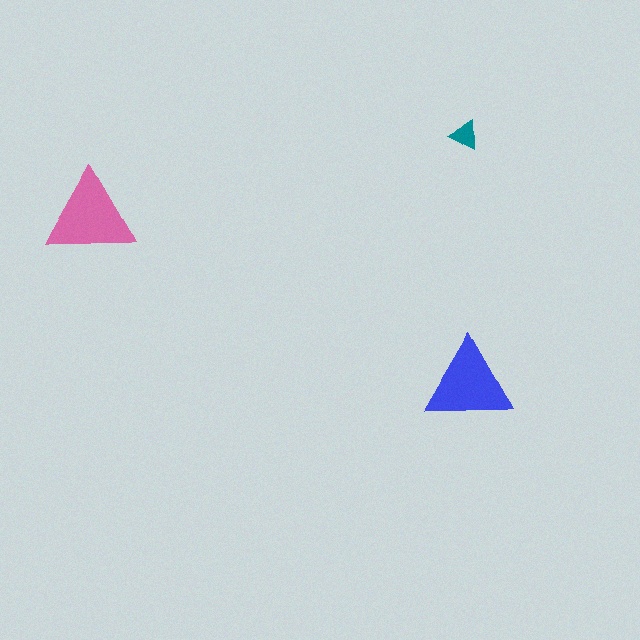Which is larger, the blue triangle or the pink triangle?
The pink one.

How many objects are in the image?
There are 3 objects in the image.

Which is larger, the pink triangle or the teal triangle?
The pink one.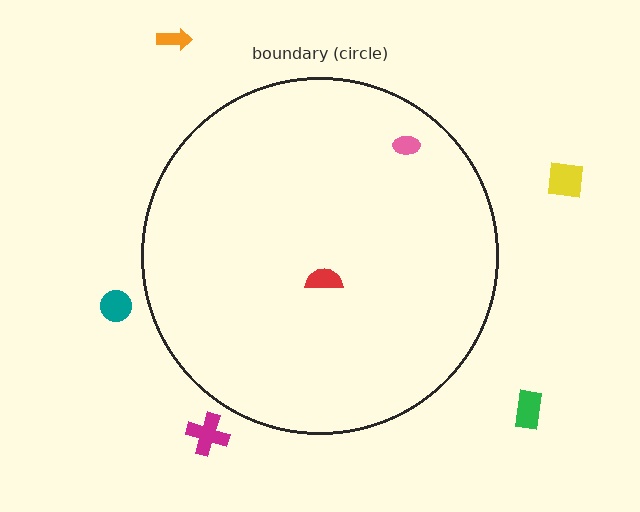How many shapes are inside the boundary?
2 inside, 5 outside.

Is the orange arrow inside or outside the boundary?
Outside.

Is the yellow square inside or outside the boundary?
Outside.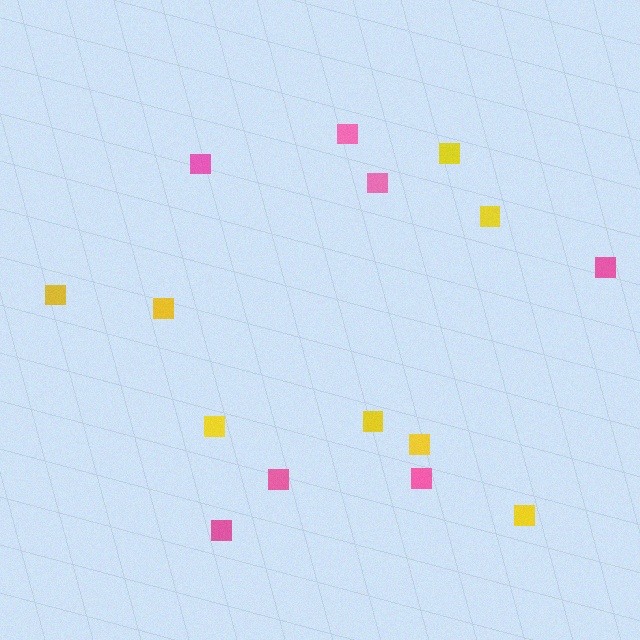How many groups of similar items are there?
There are 2 groups: one group of pink squares (7) and one group of yellow squares (8).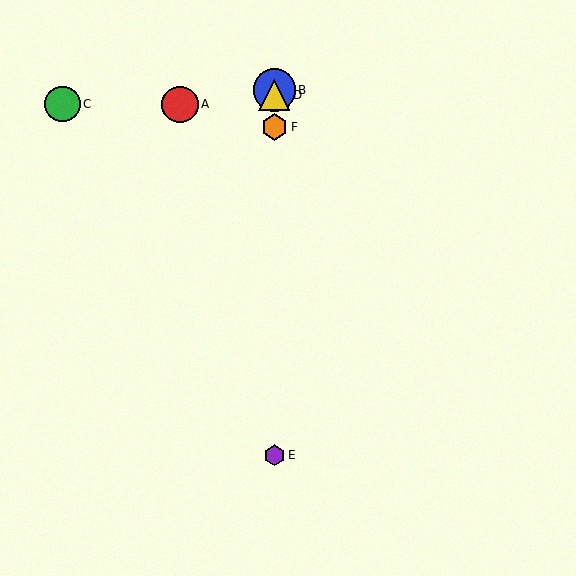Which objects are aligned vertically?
Objects B, D, E, F are aligned vertically.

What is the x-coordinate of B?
Object B is at x≈274.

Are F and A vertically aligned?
No, F is at x≈274 and A is at x≈180.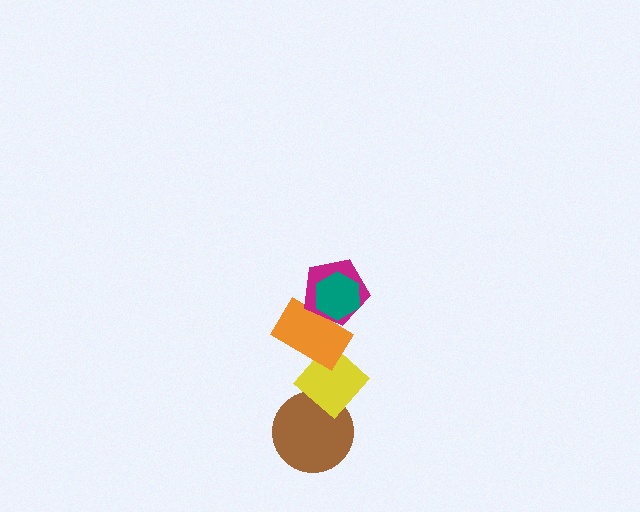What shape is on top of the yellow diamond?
The orange rectangle is on top of the yellow diamond.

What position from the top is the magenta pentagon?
The magenta pentagon is 2nd from the top.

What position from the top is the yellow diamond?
The yellow diamond is 4th from the top.